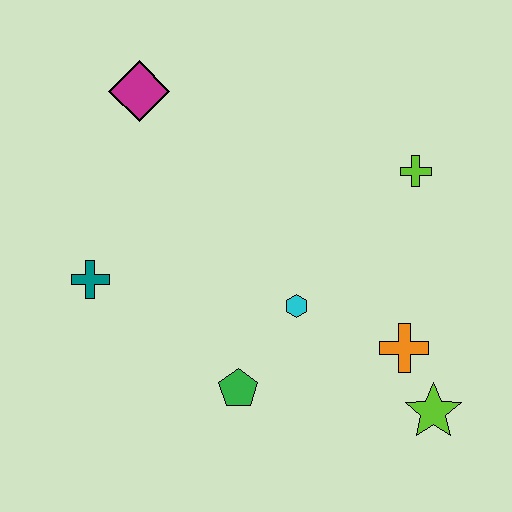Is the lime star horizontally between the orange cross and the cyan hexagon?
No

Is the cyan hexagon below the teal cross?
Yes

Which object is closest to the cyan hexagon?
The green pentagon is closest to the cyan hexagon.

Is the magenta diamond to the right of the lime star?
No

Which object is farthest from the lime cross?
The teal cross is farthest from the lime cross.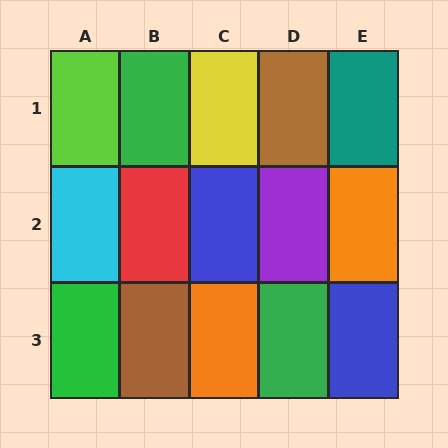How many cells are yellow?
1 cell is yellow.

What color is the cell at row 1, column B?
Green.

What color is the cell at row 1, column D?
Brown.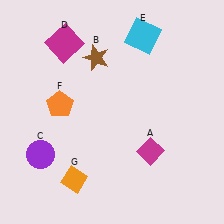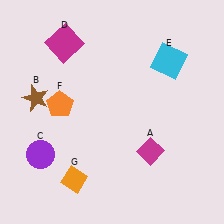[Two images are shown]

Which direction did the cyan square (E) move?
The cyan square (E) moved right.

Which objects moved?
The objects that moved are: the brown star (B), the cyan square (E).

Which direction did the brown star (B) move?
The brown star (B) moved left.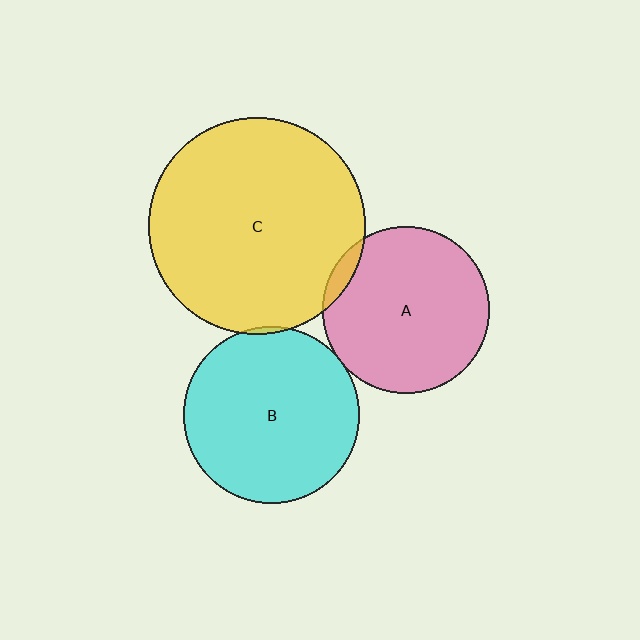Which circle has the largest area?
Circle C (yellow).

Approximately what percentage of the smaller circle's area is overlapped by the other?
Approximately 5%.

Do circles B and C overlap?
Yes.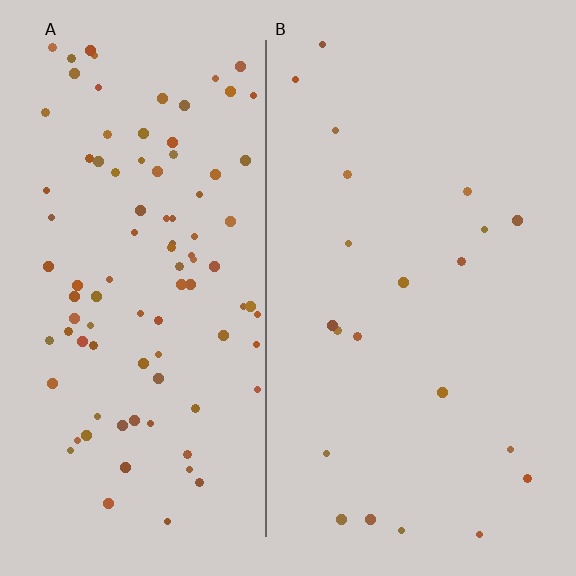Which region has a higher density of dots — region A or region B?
A (the left).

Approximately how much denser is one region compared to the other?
Approximately 4.5× — region A over region B.